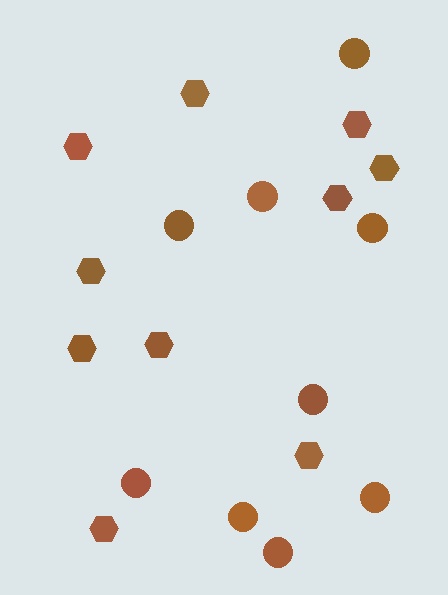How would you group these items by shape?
There are 2 groups: one group of circles (9) and one group of hexagons (10).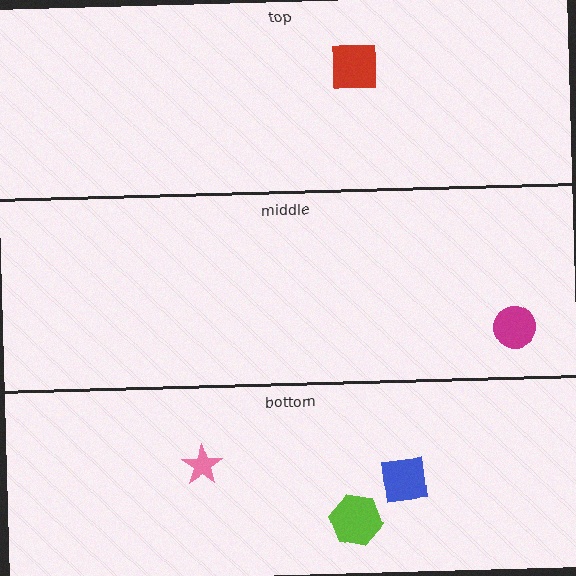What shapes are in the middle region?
The magenta circle.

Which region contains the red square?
The top region.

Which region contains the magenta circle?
The middle region.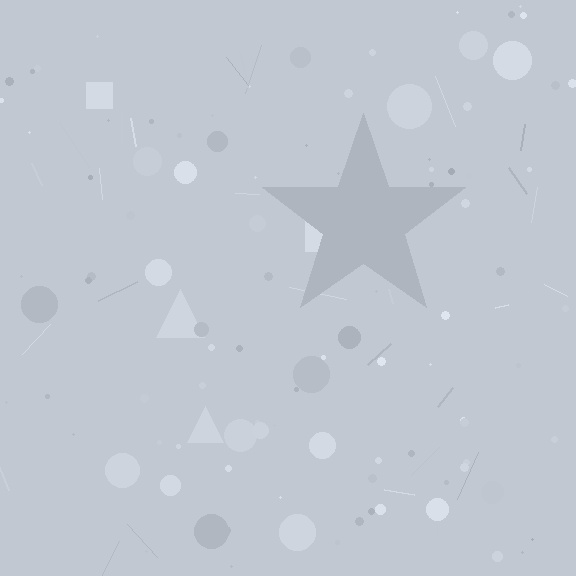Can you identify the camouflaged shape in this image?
The camouflaged shape is a star.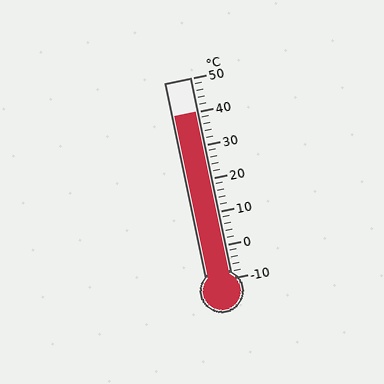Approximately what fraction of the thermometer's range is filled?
The thermometer is filled to approximately 85% of its range.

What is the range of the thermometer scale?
The thermometer scale ranges from -10°C to 50°C.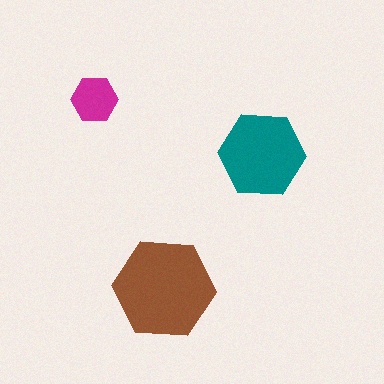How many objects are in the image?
There are 3 objects in the image.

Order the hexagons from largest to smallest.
the brown one, the teal one, the magenta one.